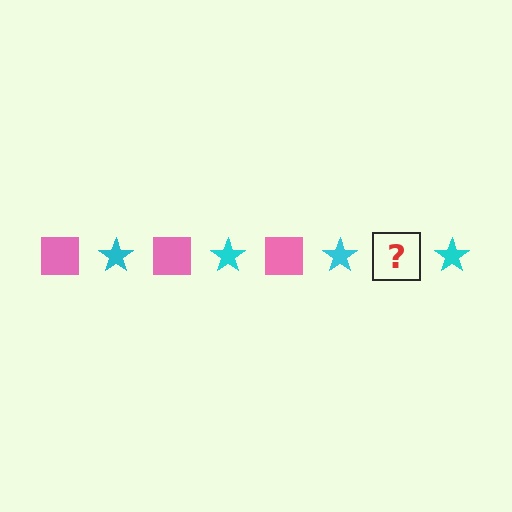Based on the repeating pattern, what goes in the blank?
The blank should be a pink square.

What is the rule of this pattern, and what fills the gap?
The rule is that the pattern alternates between pink square and cyan star. The gap should be filled with a pink square.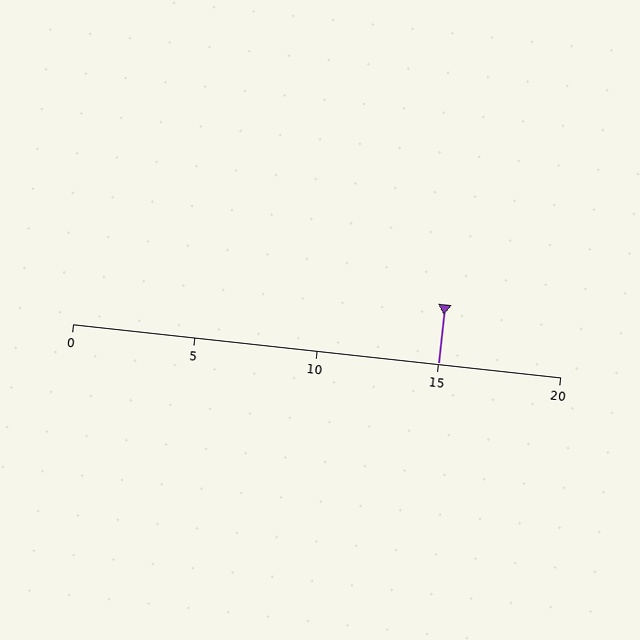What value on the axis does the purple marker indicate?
The marker indicates approximately 15.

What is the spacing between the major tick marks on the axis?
The major ticks are spaced 5 apart.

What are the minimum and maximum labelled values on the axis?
The axis runs from 0 to 20.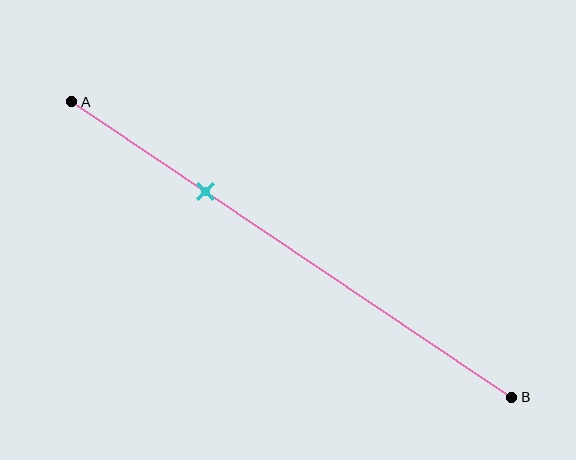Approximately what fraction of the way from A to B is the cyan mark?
The cyan mark is approximately 30% of the way from A to B.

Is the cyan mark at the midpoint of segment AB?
No, the mark is at about 30% from A, not at the 50% midpoint.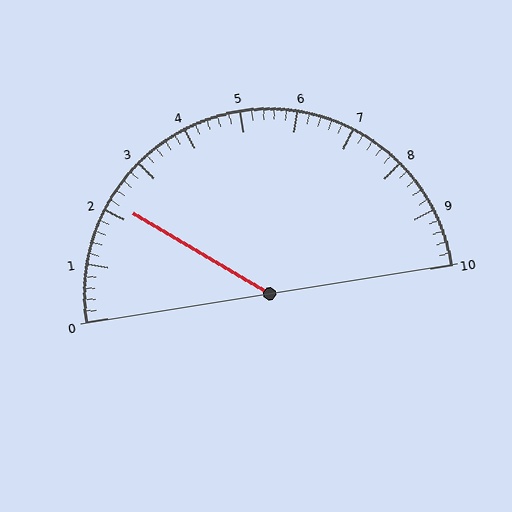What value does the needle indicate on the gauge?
The needle indicates approximately 2.2.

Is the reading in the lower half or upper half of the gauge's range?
The reading is in the lower half of the range (0 to 10).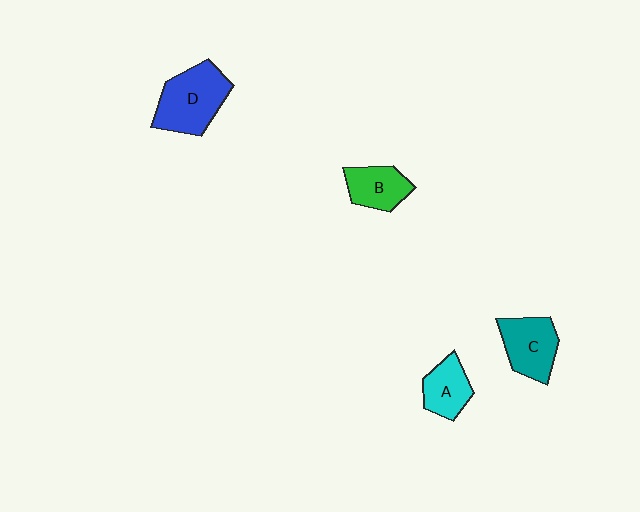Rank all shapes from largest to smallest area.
From largest to smallest: D (blue), C (teal), B (green), A (cyan).